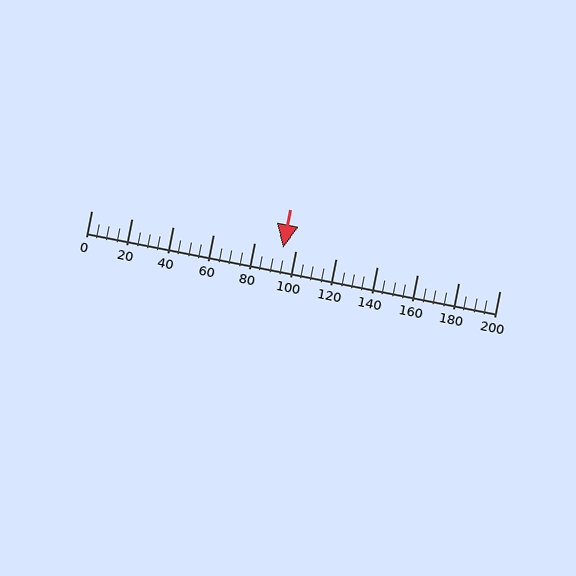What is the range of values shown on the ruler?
The ruler shows values from 0 to 200.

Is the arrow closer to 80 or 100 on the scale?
The arrow is closer to 100.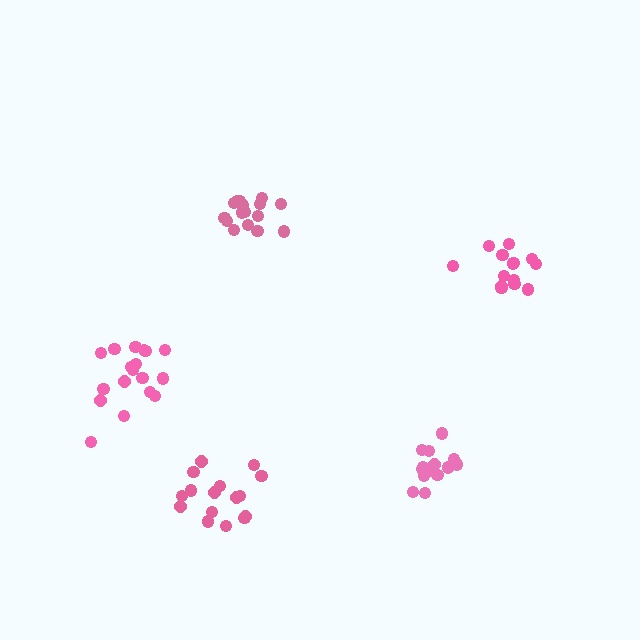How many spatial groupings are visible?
There are 5 spatial groupings.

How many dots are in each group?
Group 1: 14 dots, Group 2: 18 dots, Group 3: 16 dots, Group 4: 16 dots, Group 5: 16 dots (80 total).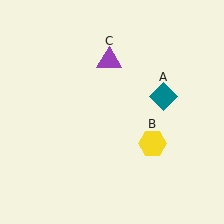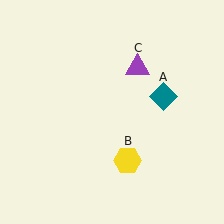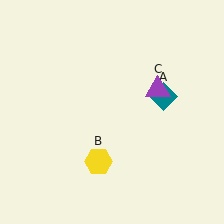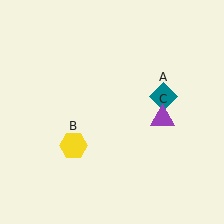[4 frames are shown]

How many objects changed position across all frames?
2 objects changed position: yellow hexagon (object B), purple triangle (object C).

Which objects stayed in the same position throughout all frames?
Teal diamond (object A) remained stationary.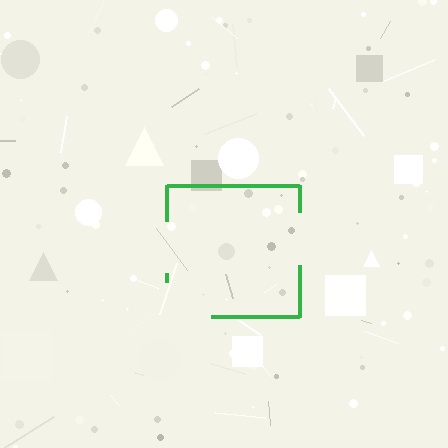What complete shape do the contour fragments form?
The contour fragments form a square.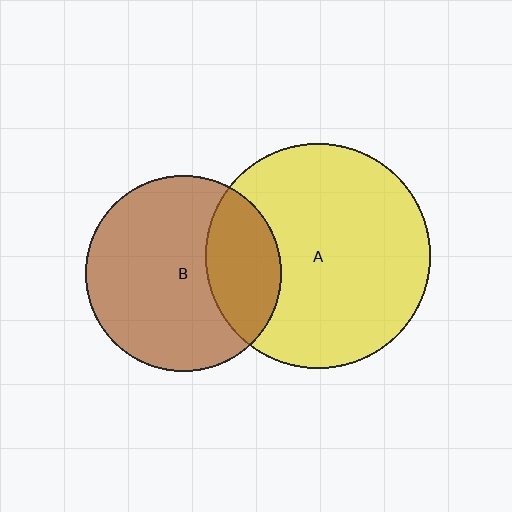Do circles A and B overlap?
Yes.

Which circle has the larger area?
Circle A (yellow).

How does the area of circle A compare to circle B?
Approximately 1.3 times.